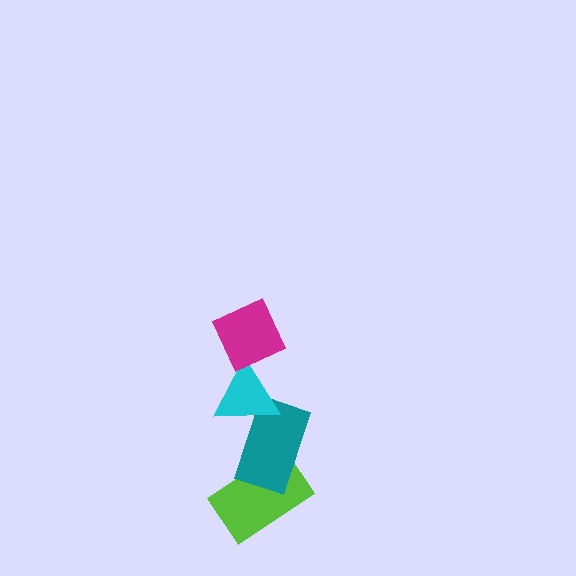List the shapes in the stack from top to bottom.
From top to bottom: the magenta diamond, the cyan triangle, the teal rectangle, the lime rectangle.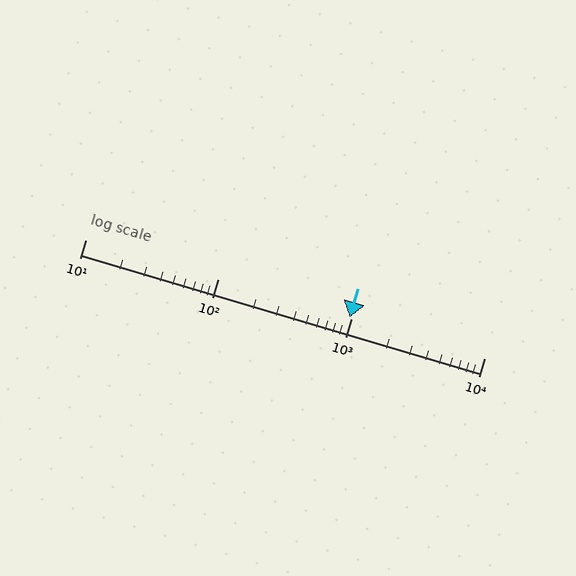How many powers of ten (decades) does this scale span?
The scale spans 3 decades, from 10 to 10000.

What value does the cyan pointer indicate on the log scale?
The pointer indicates approximately 970.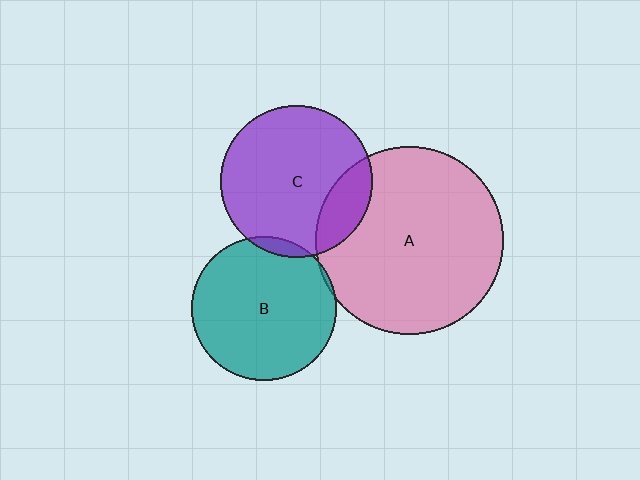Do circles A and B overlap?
Yes.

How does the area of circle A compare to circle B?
Approximately 1.7 times.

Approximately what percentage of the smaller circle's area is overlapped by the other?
Approximately 5%.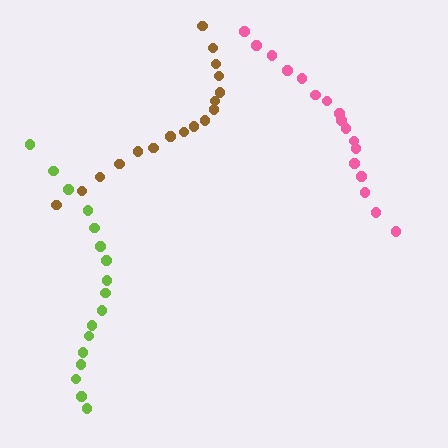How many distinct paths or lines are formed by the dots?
There are 3 distinct paths.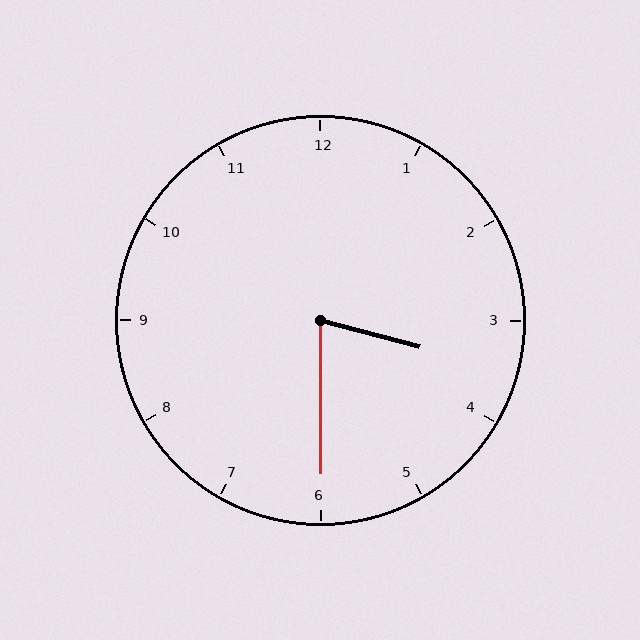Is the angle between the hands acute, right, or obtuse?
It is acute.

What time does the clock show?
3:30.